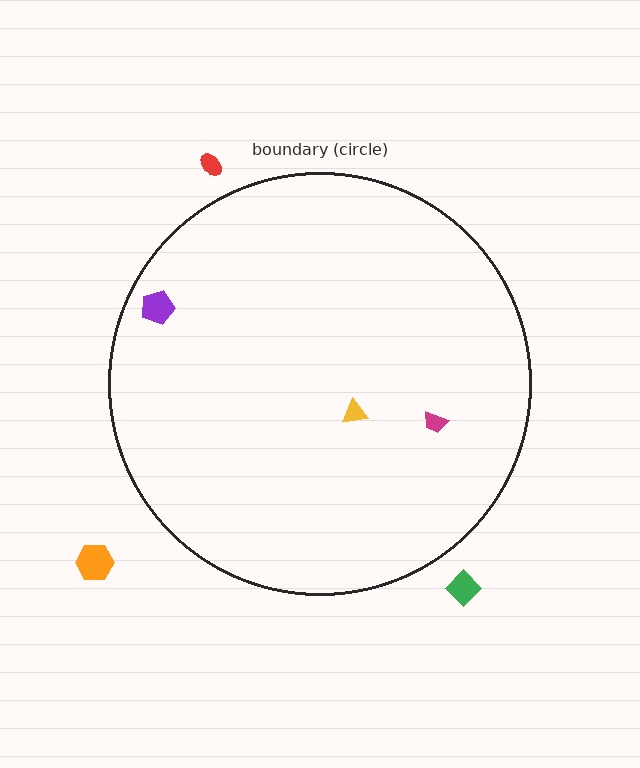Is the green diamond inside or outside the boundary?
Outside.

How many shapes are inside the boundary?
3 inside, 3 outside.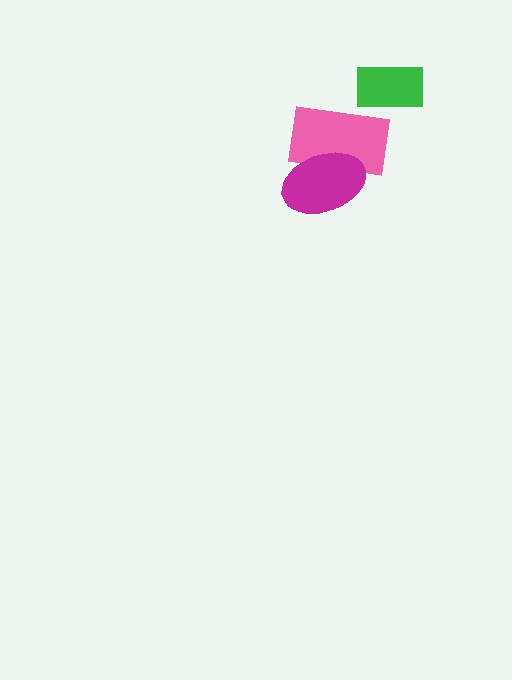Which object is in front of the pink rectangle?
The magenta ellipse is in front of the pink rectangle.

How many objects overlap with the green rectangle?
0 objects overlap with the green rectangle.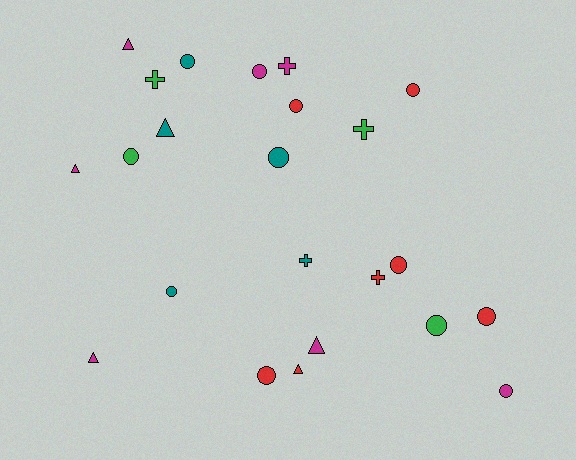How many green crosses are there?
There are 2 green crosses.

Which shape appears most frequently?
Circle, with 12 objects.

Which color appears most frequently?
Red, with 7 objects.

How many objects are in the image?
There are 23 objects.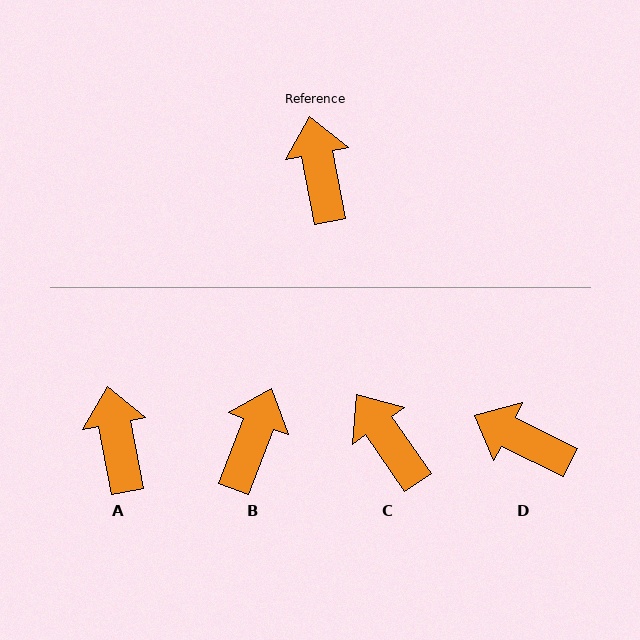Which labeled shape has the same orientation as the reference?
A.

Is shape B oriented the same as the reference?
No, it is off by about 31 degrees.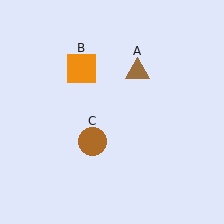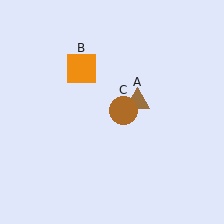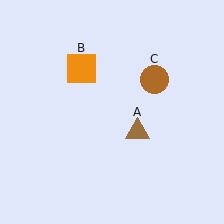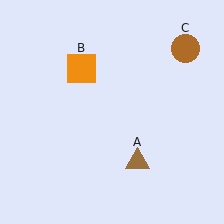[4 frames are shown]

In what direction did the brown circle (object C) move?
The brown circle (object C) moved up and to the right.